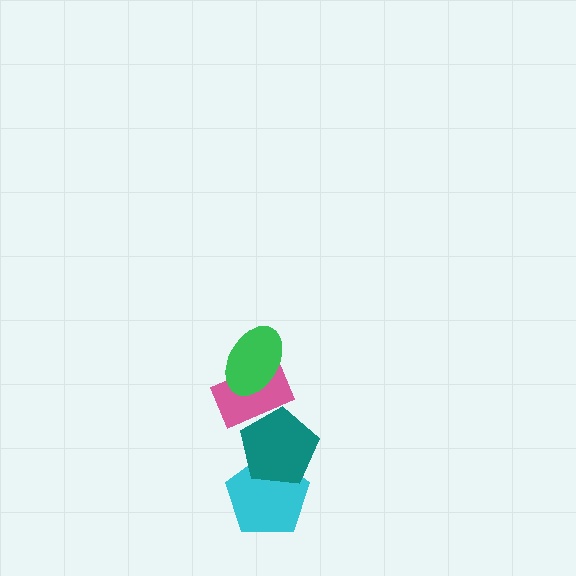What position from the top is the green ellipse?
The green ellipse is 1st from the top.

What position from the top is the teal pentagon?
The teal pentagon is 3rd from the top.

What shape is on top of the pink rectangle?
The green ellipse is on top of the pink rectangle.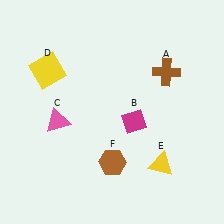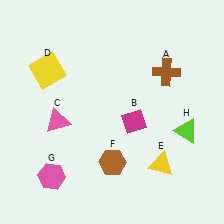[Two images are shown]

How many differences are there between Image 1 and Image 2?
There are 2 differences between the two images.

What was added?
A pink hexagon (G), a lime triangle (H) were added in Image 2.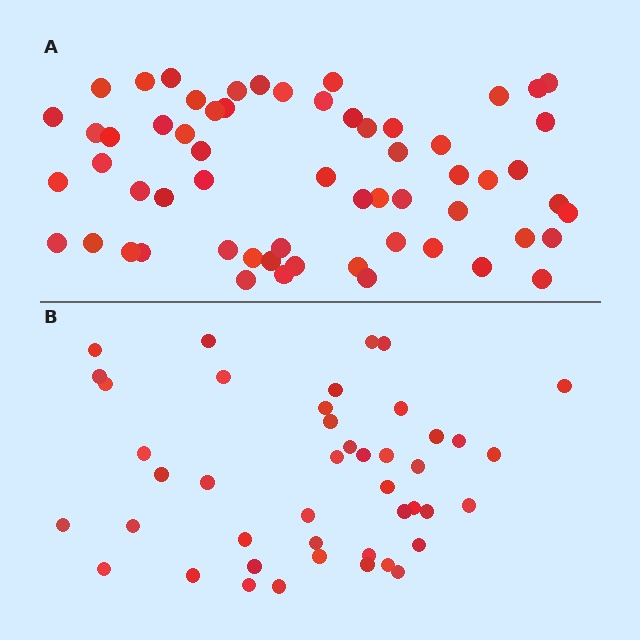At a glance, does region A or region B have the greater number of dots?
Region A (the top region) has more dots.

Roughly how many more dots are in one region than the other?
Region A has approximately 15 more dots than region B.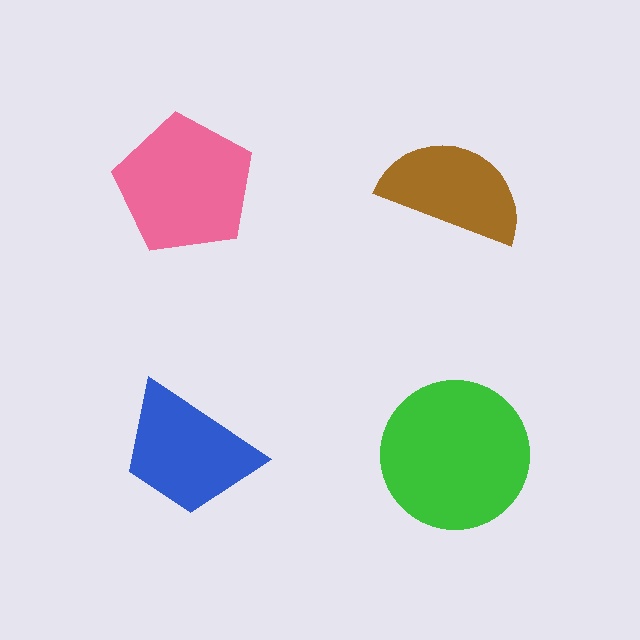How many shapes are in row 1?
2 shapes.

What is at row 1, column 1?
A pink pentagon.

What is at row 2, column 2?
A green circle.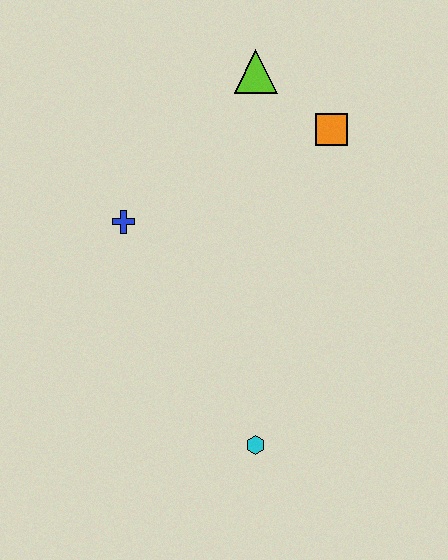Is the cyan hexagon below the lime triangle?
Yes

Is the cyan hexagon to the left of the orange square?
Yes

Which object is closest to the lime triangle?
The orange square is closest to the lime triangle.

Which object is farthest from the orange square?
The cyan hexagon is farthest from the orange square.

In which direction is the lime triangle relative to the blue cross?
The lime triangle is above the blue cross.